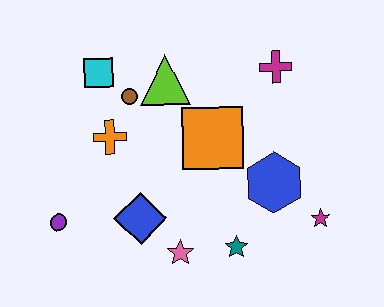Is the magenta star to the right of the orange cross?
Yes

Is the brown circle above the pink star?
Yes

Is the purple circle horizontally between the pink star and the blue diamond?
No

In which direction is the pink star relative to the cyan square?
The pink star is below the cyan square.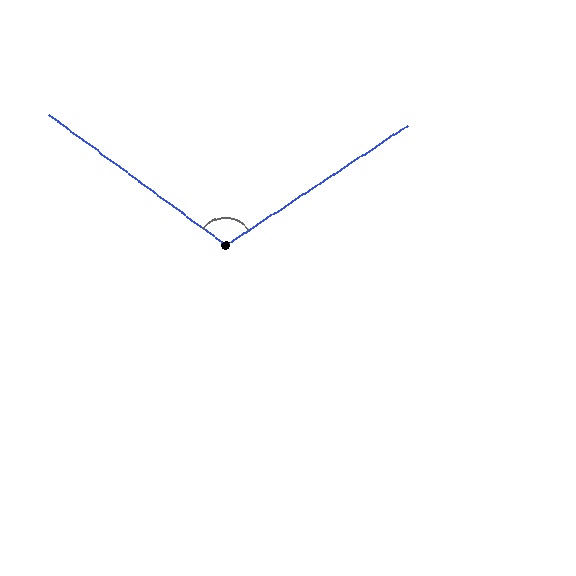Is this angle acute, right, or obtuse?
It is obtuse.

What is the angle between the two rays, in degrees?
Approximately 110 degrees.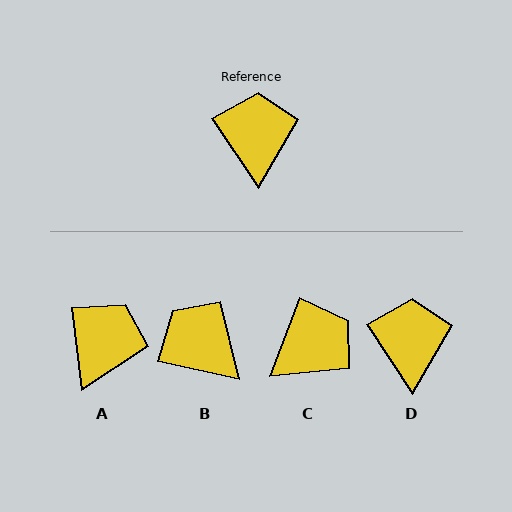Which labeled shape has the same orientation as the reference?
D.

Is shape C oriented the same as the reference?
No, it is off by about 54 degrees.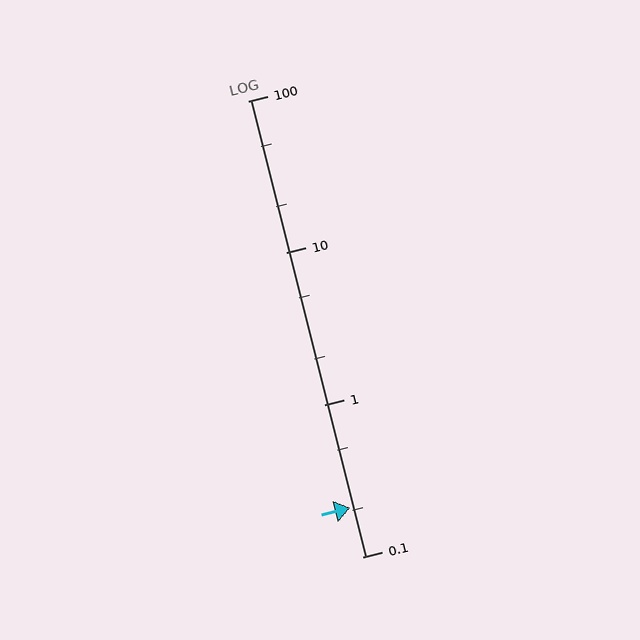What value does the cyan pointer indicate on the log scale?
The pointer indicates approximately 0.21.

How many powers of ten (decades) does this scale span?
The scale spans 3 decades, from 0.1 to 100.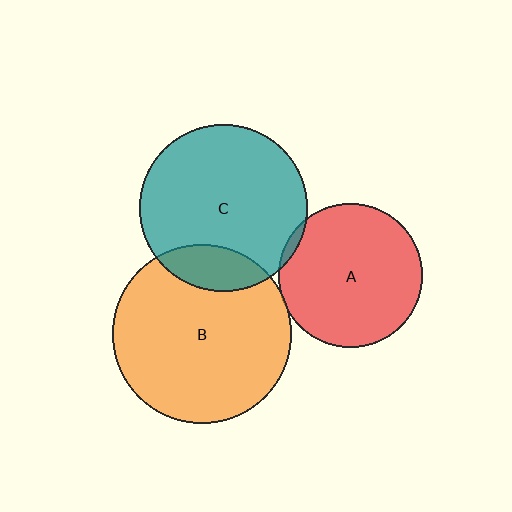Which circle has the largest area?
Circle B (orange).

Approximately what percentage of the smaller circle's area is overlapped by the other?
Approximately 5%.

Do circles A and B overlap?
Yes.